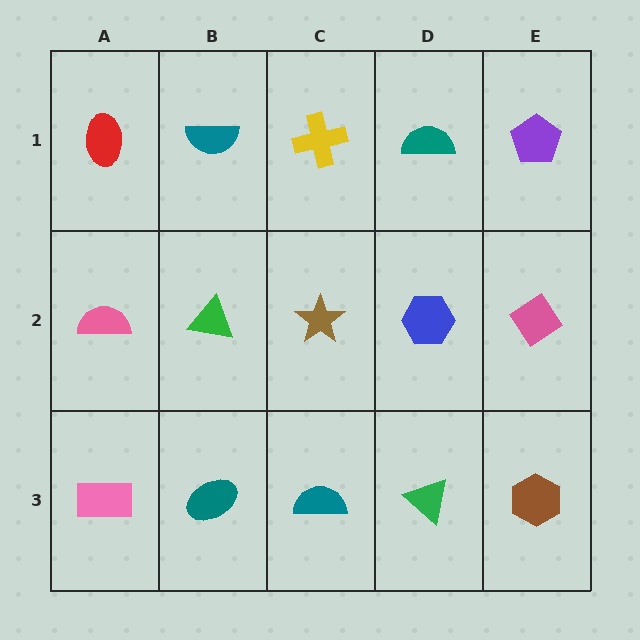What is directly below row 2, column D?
A green triangle.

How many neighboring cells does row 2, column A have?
3.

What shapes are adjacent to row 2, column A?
A red ellipse (row 1, column A), a pink rectangle (row 3, column A), a green triangle (row 2, column B).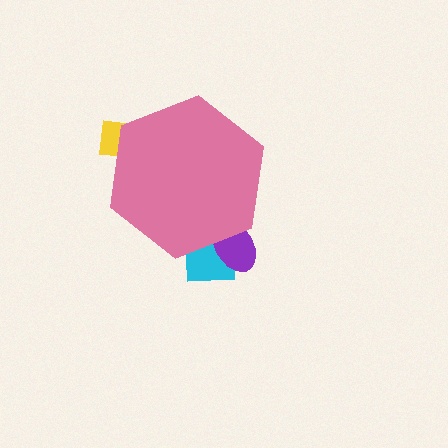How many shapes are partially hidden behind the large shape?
3 shapes are partially hidden.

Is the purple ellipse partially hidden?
Yes, the purple ellipse is partially hidden behind the pink hexagon.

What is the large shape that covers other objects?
A pink hexagon.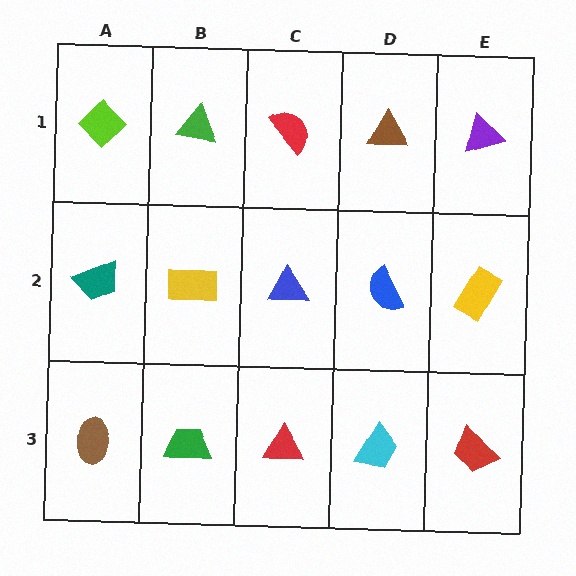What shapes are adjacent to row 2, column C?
A red semicircle (row 1, column C), a red triangle (row 3, column C), a yellow rectangle (row 2, column B), a blue semicircle (row 2, column D).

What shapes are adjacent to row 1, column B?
A yellow rectangle (row 2, column B), a lime diamond (row 1, column A), a red semicircle (row 1, column C).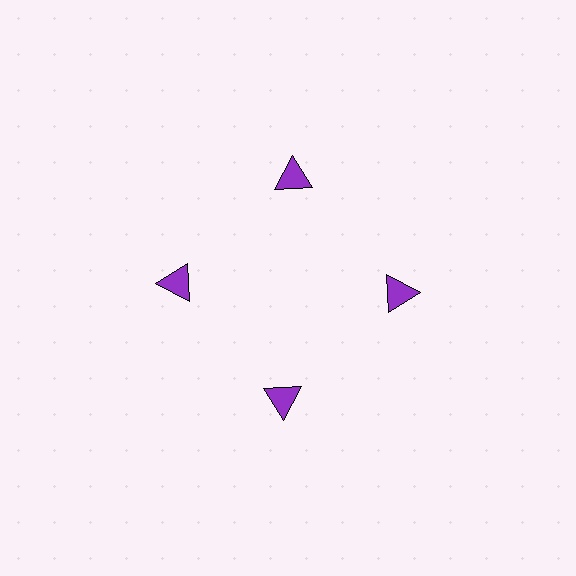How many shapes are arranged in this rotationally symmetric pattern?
There are 4 shapes, arranged in 4 groups of 1.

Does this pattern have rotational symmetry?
Yes, this pattern has 4-fold rotational symmetry. It looks the same after rotating 90 degrees around the center.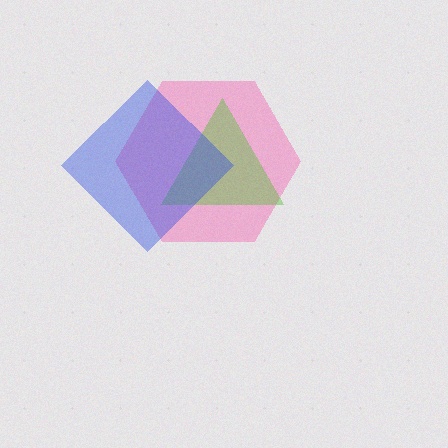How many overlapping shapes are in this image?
There are 3 overlapping shapes in the image.